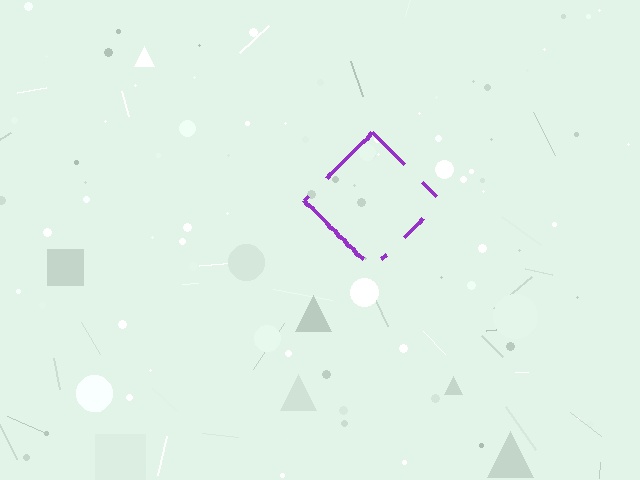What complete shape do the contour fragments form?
The contour fragments form a diamond.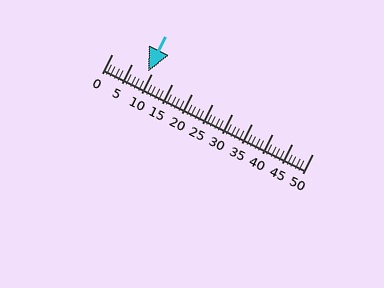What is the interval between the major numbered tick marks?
The major tick marks are spaced 5 units apart.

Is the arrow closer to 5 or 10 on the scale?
The arrow is closer to 10.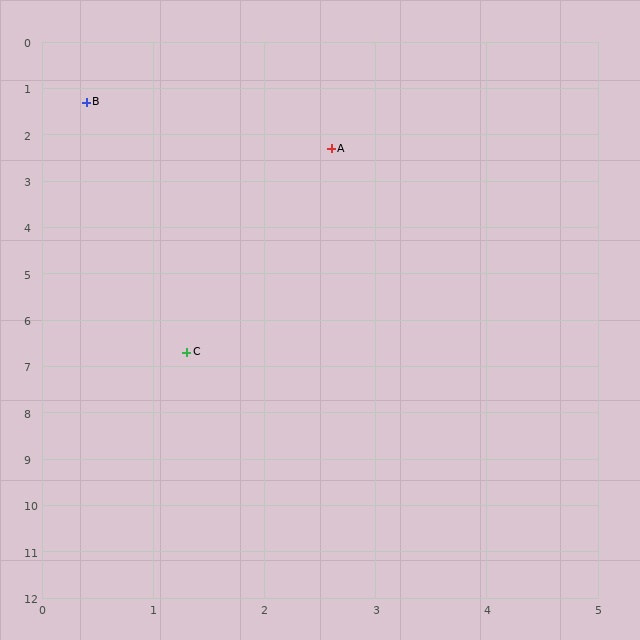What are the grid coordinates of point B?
Point B is at approximately (0.4, 1.3).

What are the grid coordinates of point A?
Point A is at approximately (2.6, 2.3).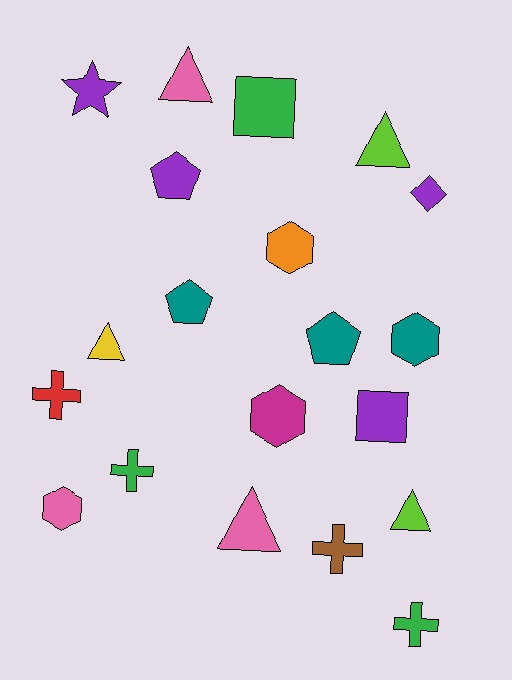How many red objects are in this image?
There is 1 red object.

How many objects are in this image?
There are 20 objects.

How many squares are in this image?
There are 2 squares.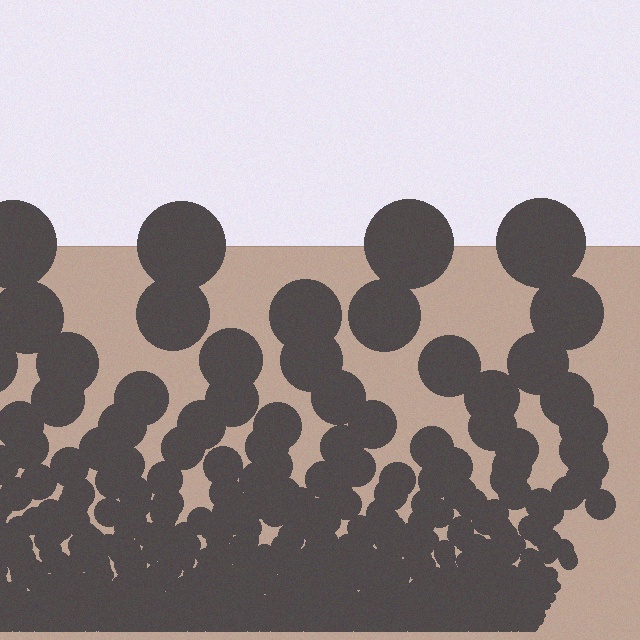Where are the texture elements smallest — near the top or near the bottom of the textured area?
Near the bottom.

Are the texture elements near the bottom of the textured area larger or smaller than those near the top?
Smaller. The gradient is inverted — elements near the bottom are smaller and denser.